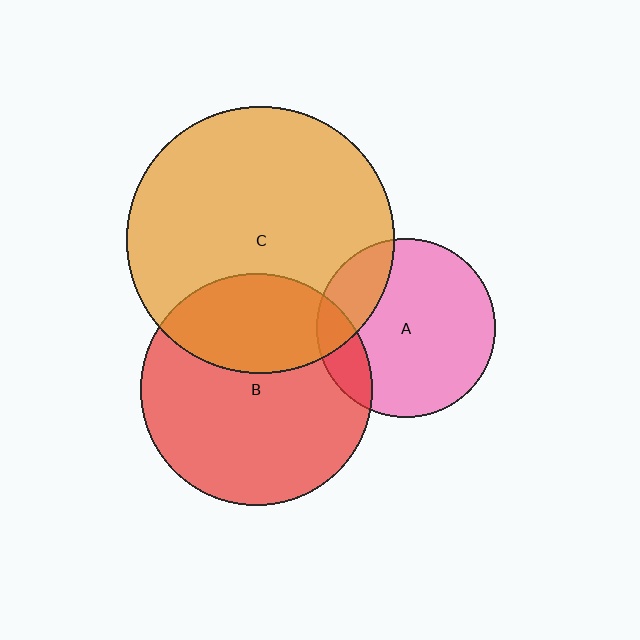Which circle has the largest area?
Circle C (orange).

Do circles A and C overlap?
Yes.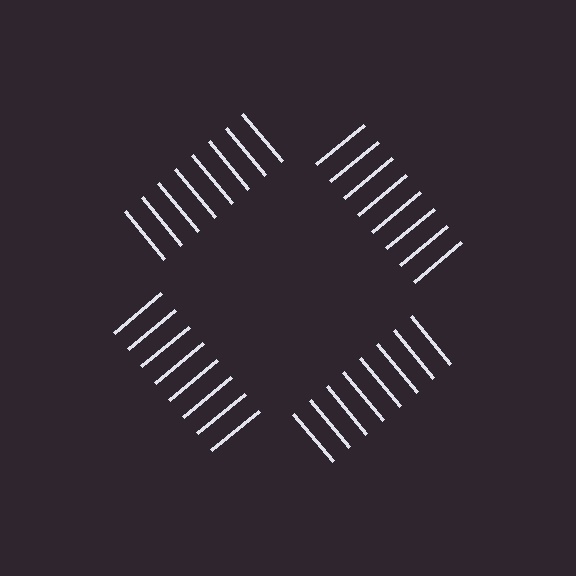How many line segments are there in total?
32 — 8 along each of the 4 edges.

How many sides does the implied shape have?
4 sides — the line-ends trace a square.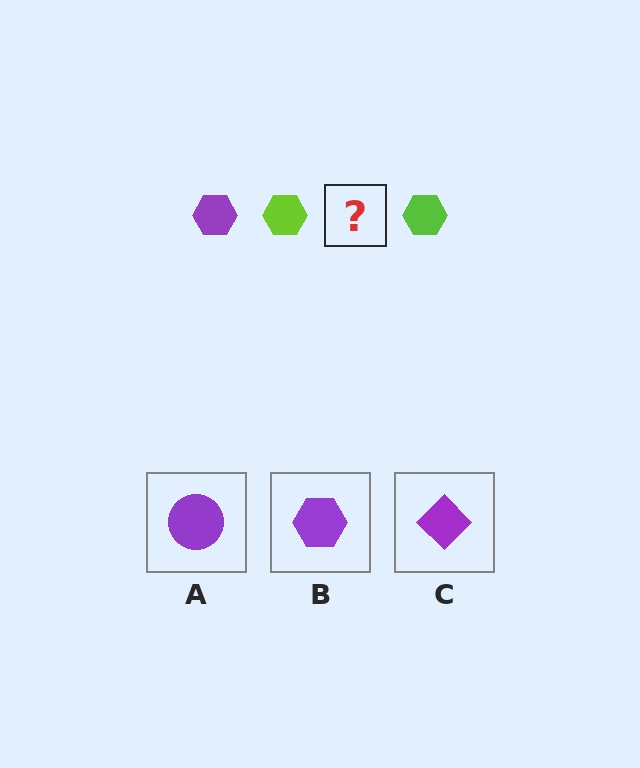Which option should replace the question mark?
Option B.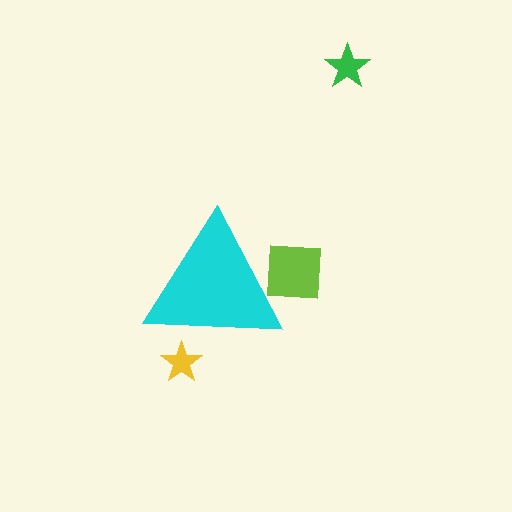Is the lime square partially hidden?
Yes, the lime square is partially hidden behind the cyan triangle.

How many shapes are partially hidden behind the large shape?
2 shapes are partially hidden.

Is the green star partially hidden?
No, the green star is fully visible.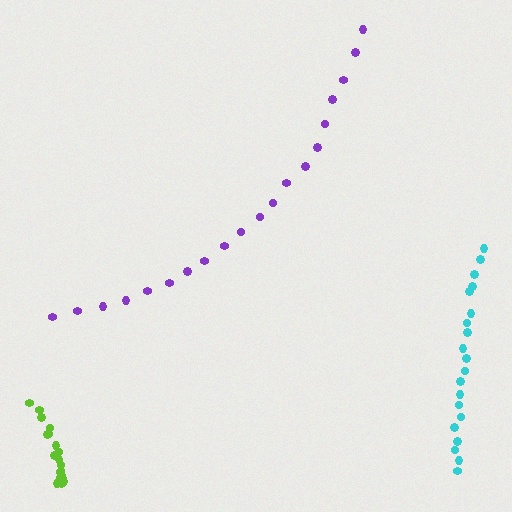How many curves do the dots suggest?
There are 3 distinct paths.